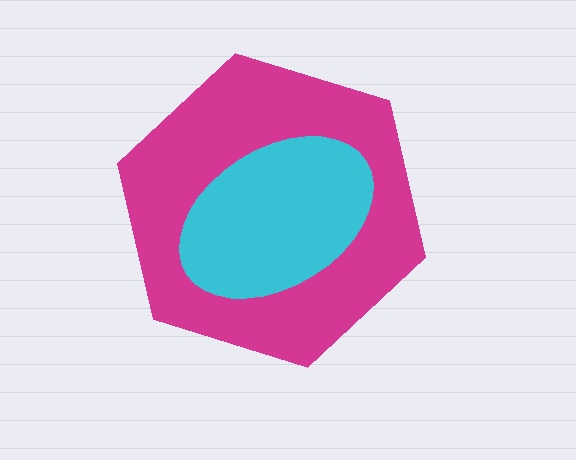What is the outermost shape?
The magenta hexagon.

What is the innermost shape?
The cyan ellipse.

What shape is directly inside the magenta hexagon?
The cyan ellipse.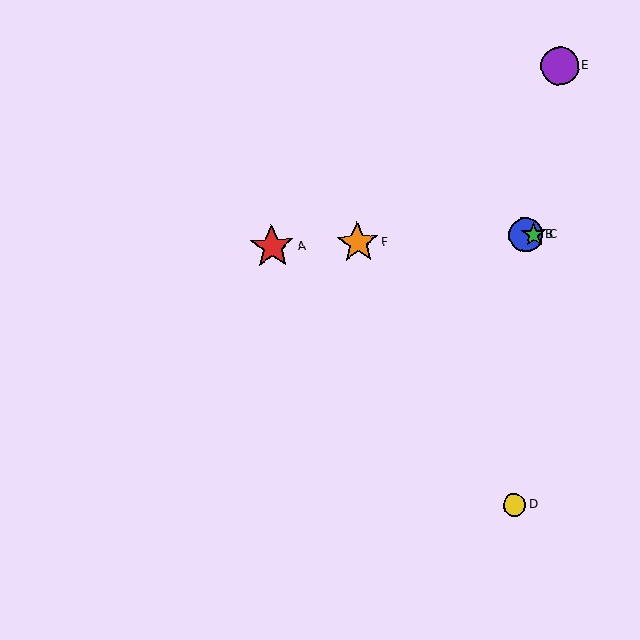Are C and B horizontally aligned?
Yes, both are at y≈234.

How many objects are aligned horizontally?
4 objects (A, B, C, F) are aligned horizontally.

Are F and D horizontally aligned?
No, F is at y≈243 and D is at y≈505.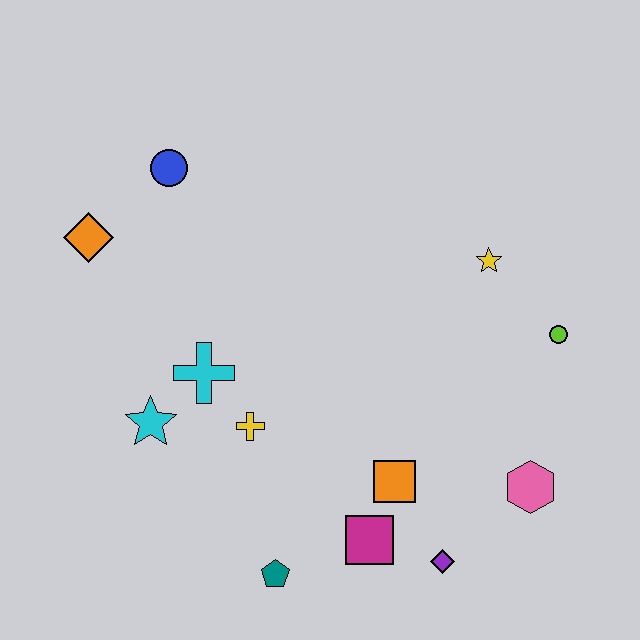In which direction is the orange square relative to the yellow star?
The orange square is below the yellow star.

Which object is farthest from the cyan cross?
The lime circle is farthest from the cyan cross.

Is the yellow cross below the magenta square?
No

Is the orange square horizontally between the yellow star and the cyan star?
Yes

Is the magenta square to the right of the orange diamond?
Yes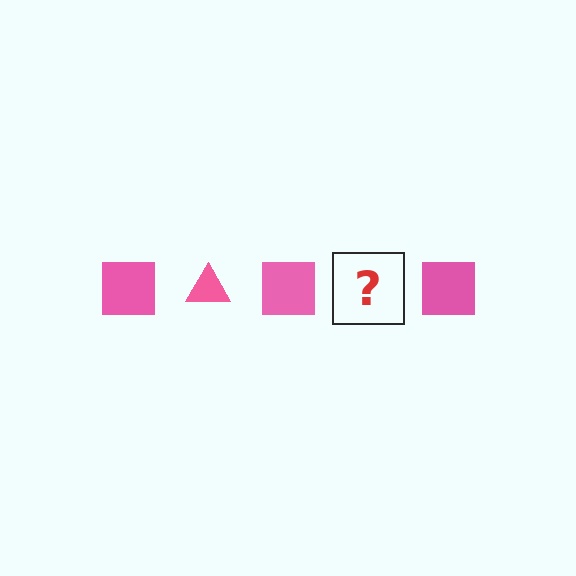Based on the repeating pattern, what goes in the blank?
The blank should be a pink triangle.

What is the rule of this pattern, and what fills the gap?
The rule is that the pattern cycles through square, triangle shapes in pink. The gap should be filled with a pink triangle.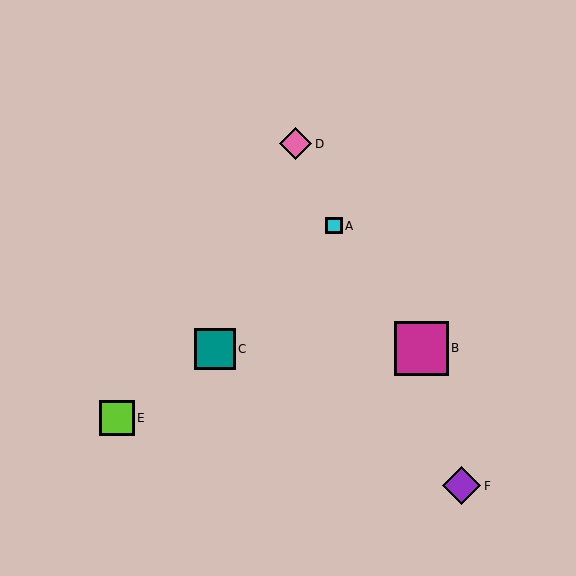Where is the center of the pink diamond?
The center of the pink diamond is at (295, 144).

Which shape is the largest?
The magenta square (labeled B) is the largest.